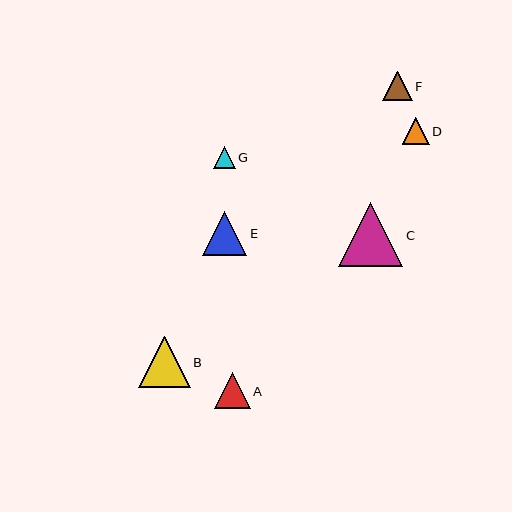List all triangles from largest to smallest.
From largest to smallest: C, B, E, A, F, D, G.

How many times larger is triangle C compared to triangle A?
Triangle C is approximately 1.8 times the size of triangle A.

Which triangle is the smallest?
Triangle G is the smallest with a size of approximately 22 pixels.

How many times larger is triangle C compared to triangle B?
Triangle C is approximately 1.2 times the size of triangle B.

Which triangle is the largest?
Triangle C is the largest with a size of approximately 64 pixels.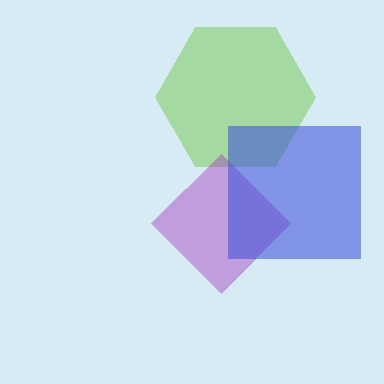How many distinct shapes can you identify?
There are 3 distinct shapes: a lime hexagon, a purple diamond, a blue square.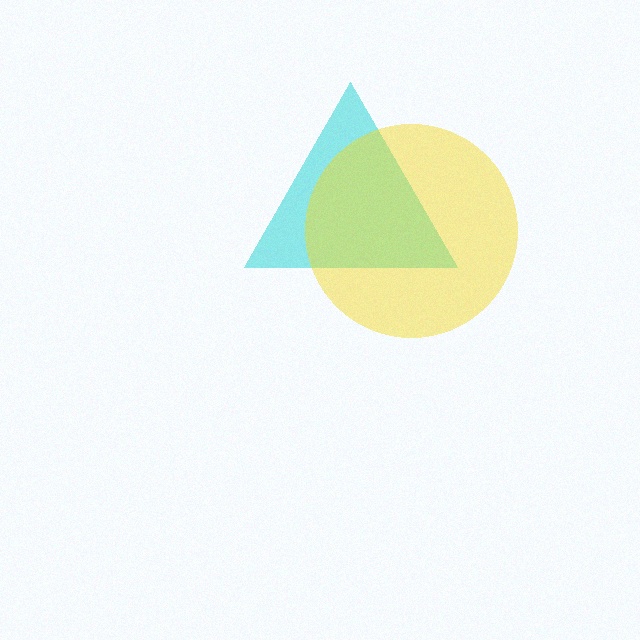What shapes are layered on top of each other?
The layered shapes are: a cyan triangle, a yellow circle.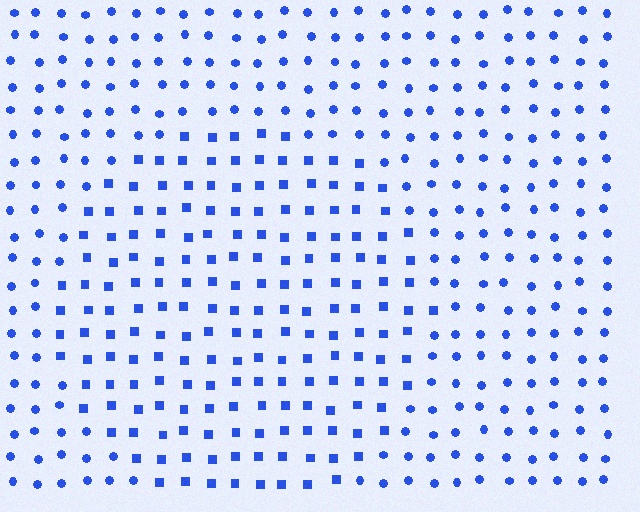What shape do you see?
I see a circle.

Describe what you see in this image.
The image is filled with small blue elements arranged in a uniform grid. A circle-shaped region contains squares, while the surrounding area contains circles. The boundary is defined purely by the change in element shape.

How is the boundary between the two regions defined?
The boundary is defined by a change in element shape: squares inside vs. circles outside. All elements share the same color and spacing.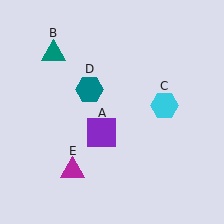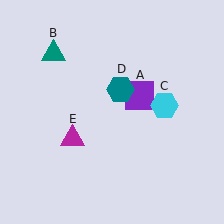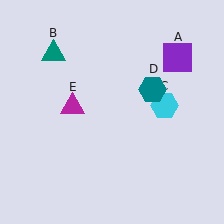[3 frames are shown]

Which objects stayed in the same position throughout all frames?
Teal triangle (object B) and cyan hexagon (object C) remained stationary.